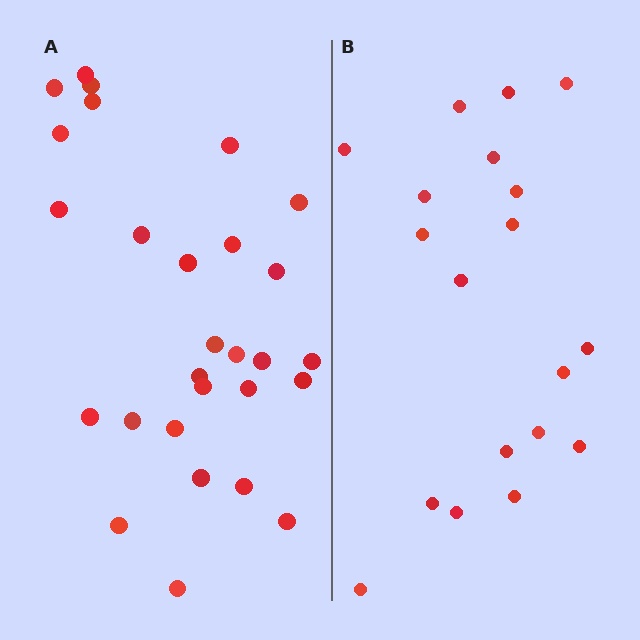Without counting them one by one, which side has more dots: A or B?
Region A (the left region) has more dots.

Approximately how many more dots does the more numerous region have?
Region A has roughly 8 or so more dots than region B.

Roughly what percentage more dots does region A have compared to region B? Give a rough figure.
About 45% more.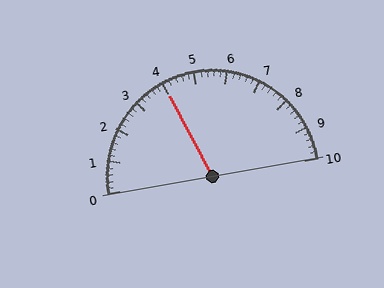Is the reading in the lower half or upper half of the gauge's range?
The reading is in the lower half of the range (0 to 10).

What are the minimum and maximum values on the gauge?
The gauge ranges from 0 to 10.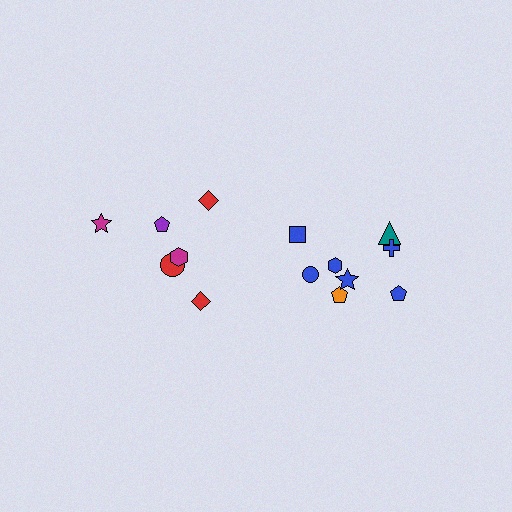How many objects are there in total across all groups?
There are 14 objects.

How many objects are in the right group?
There are 8 objects.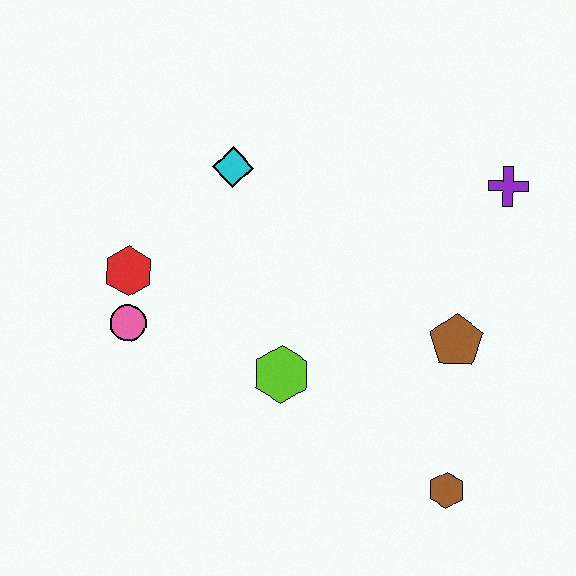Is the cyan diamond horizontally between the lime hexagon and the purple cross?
No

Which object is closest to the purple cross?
The brown pentagon is closest to the purple cross.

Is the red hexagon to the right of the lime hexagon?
No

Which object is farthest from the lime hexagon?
The purple cross is farthest from the lime hexagon.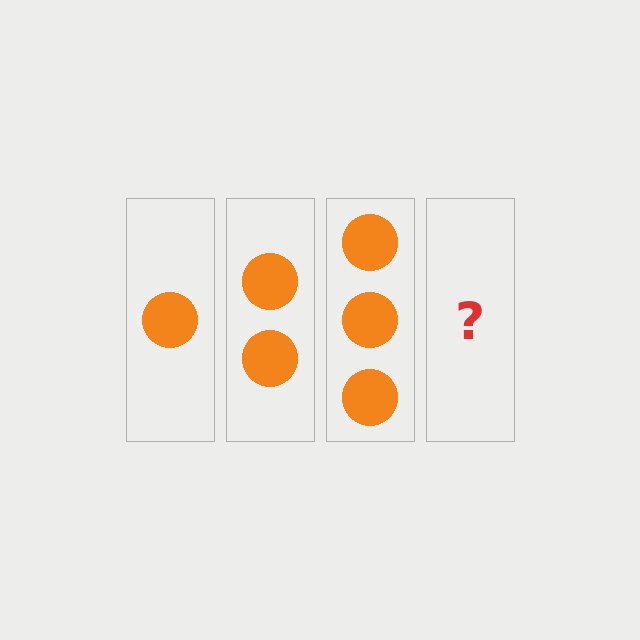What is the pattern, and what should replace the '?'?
The pattern is that each step adds one more circle. The '?' should be 4 circles.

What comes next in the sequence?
The next element should be 4 circles.